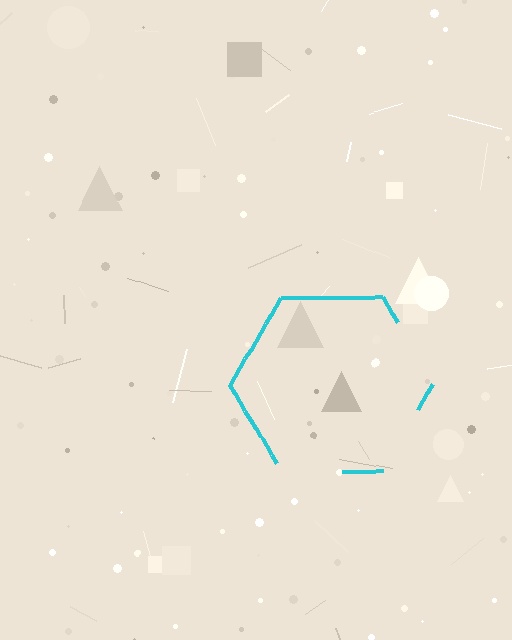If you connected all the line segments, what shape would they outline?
They would outline a hexagon.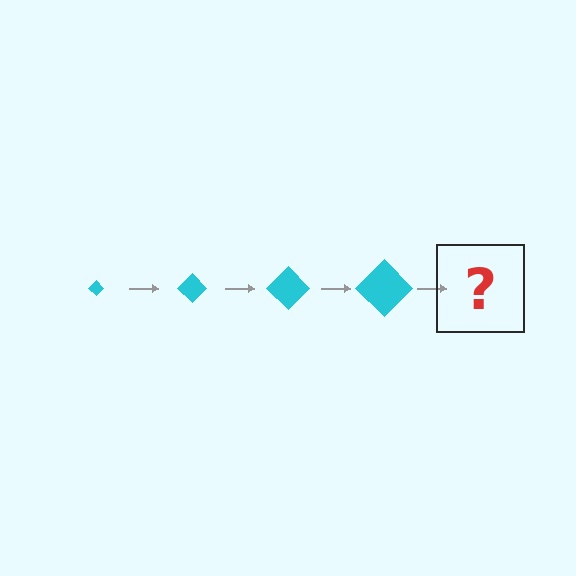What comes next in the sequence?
The next element should be a cyan diamond, larger than the previous one.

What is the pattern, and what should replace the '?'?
The pattern is that the diamond gets progressively larger each step. The '?' should be a cyan diamond, larger than the previous one.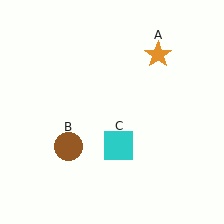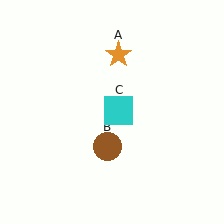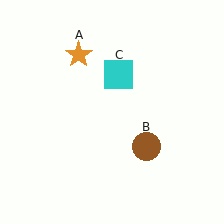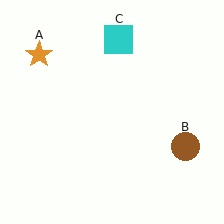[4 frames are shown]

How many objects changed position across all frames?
3 objects changed position: orange star (object A), brown circle (object B), cyan square (object C).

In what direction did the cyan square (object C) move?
The cyan square (object C) moved up.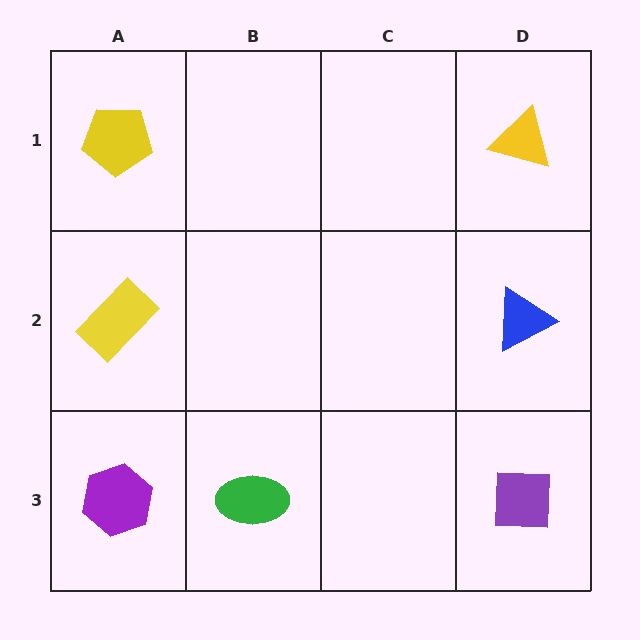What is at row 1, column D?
A yellow triangle.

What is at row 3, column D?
A purple square.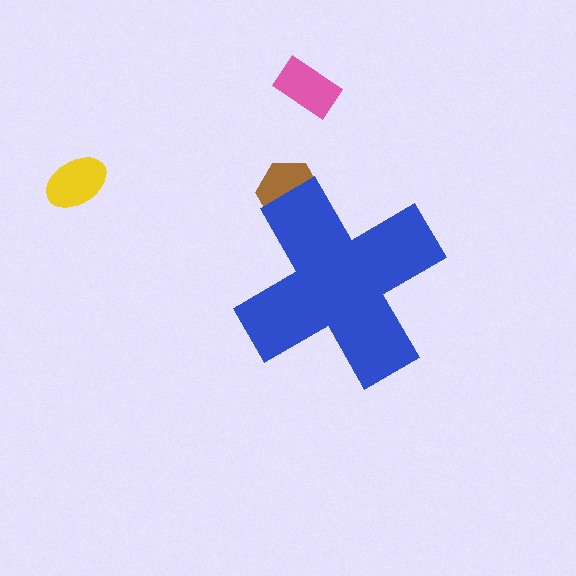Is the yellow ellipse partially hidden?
No, the yellow ellipse is fully visible.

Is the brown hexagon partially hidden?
Yes, the brown hexagon is partially hidden behind the blue cross.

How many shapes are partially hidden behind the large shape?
1 shape is partially hidden.